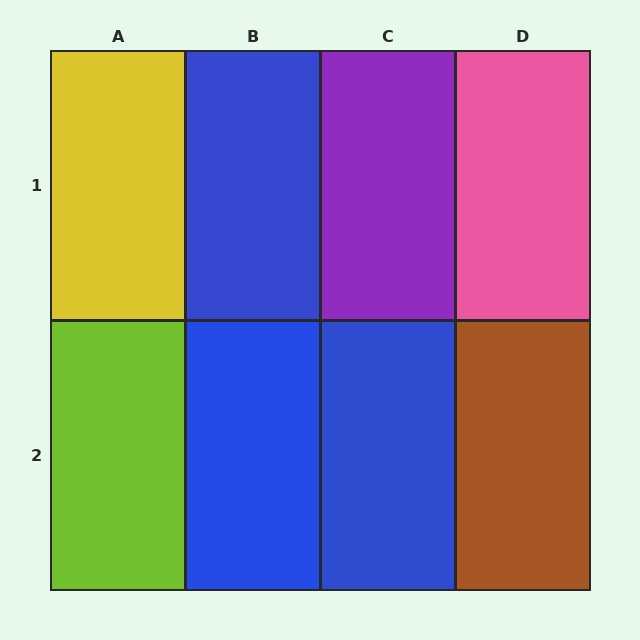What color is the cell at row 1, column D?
Pink.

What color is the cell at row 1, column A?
Yellow.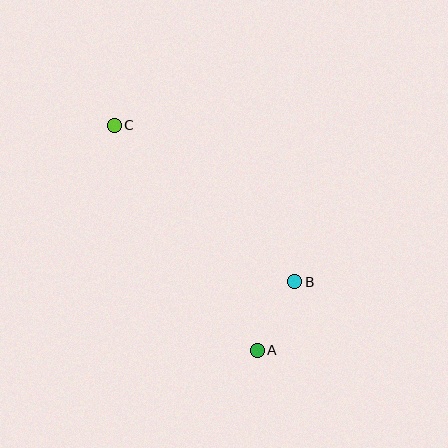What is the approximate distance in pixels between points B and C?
The distance between B and C is approximately 239 pixels.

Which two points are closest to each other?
Points A and B are closest to each other.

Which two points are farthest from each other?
Points A and C are farthest from each other.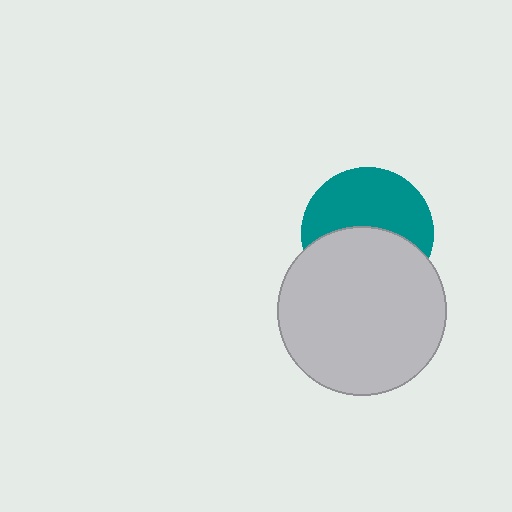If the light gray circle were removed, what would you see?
You would see the complete teal circle.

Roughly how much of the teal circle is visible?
About half of it is visible (roughly 52%).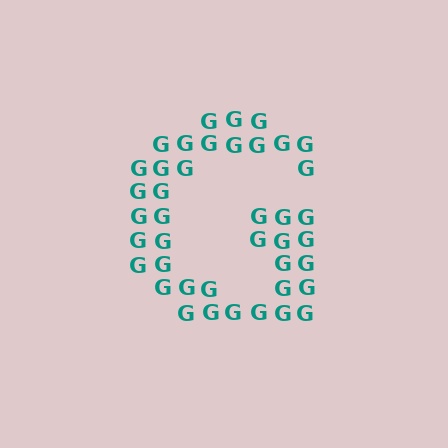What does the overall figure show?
The overall figure shows the letter G.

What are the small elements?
The small elements are letter G's.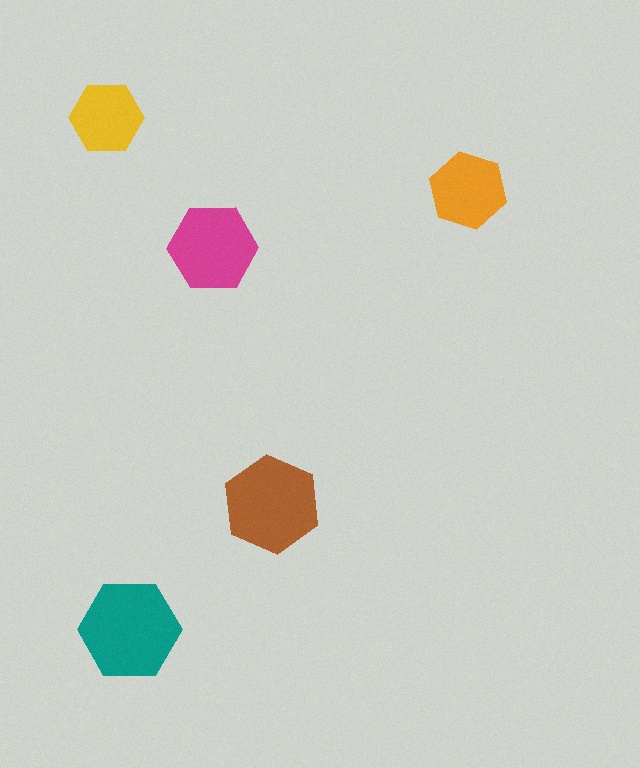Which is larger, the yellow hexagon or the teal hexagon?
The teal one.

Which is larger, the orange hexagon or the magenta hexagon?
The magenta one.